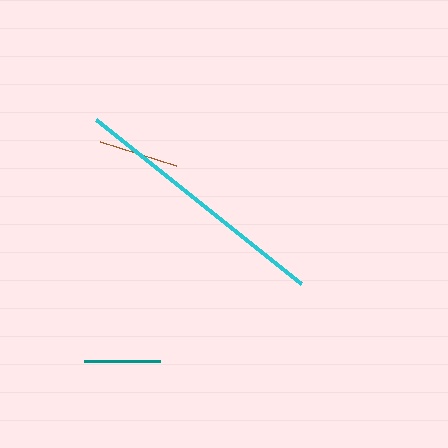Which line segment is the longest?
The cyan line is the longest at approximately 263 pixels.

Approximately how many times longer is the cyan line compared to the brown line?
The cyan line is approximately 3.3 times the length of the brown line.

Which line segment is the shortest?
The teal line is the shortest at approximately 76 pixels.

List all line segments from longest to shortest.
From longest to shortest: cyan, brown, teal.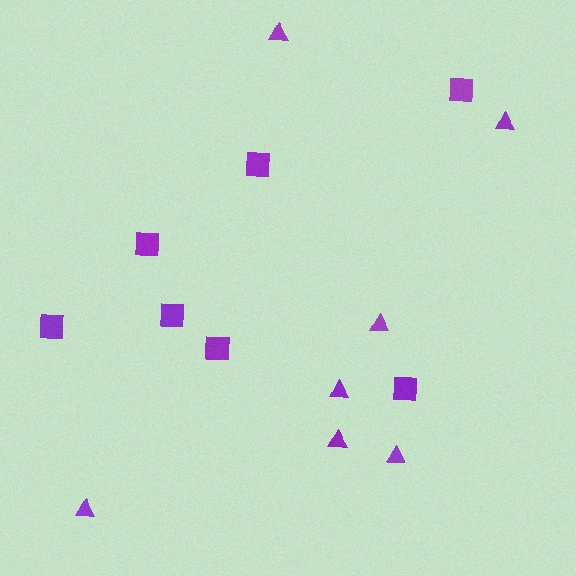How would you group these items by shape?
There are 2 groups: one group of squares (7) and one group of triangles (7).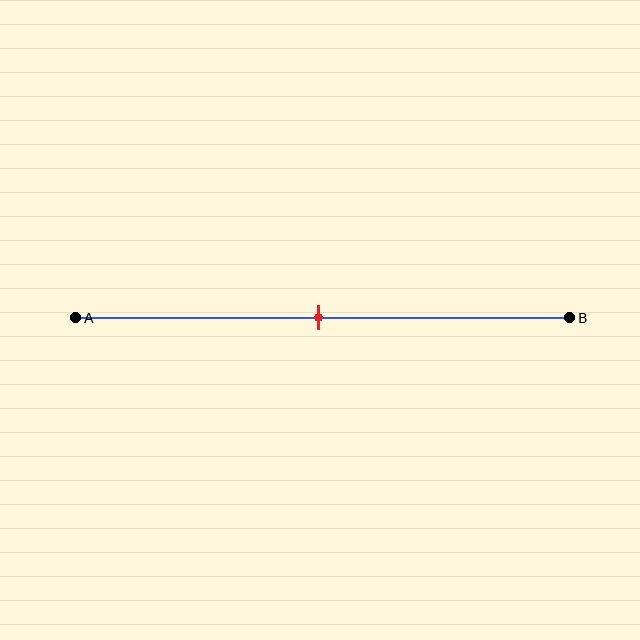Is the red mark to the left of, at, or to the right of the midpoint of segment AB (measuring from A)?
The red mark is approximately at the midpoint of segment AB.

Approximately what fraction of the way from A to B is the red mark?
The red mark is approximately 50% of the way from A to B.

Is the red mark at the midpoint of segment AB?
Yes, the mark is approximately at the midpoint.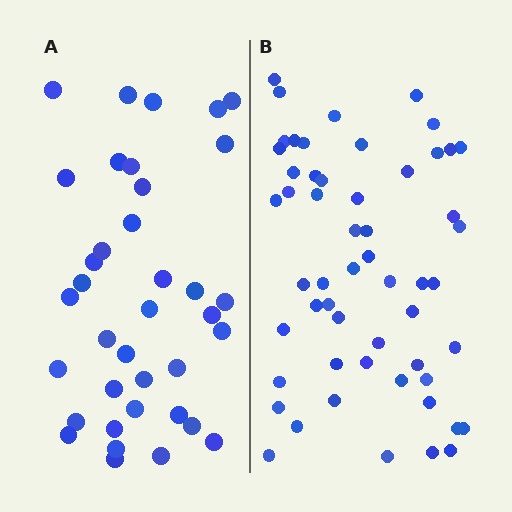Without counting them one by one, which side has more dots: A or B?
Region B (the right region) has more dots.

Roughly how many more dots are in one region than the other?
Region B has approximately 20 more dots than region A.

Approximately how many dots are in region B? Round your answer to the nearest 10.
About 60 dots. (The exact count is 55, which rounds to 60.)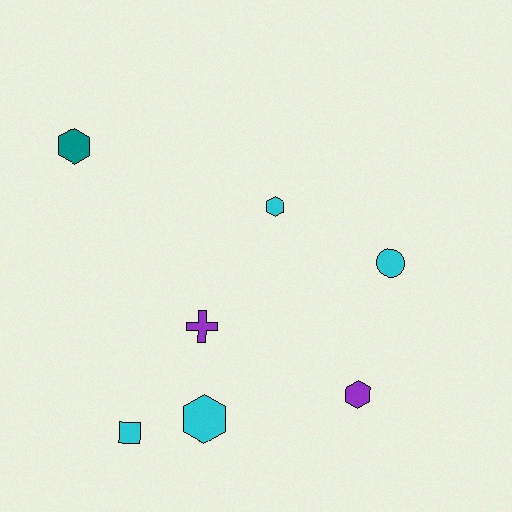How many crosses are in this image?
There is 1 cross.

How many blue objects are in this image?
There are no blue objects.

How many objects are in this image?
There are 7 objects.